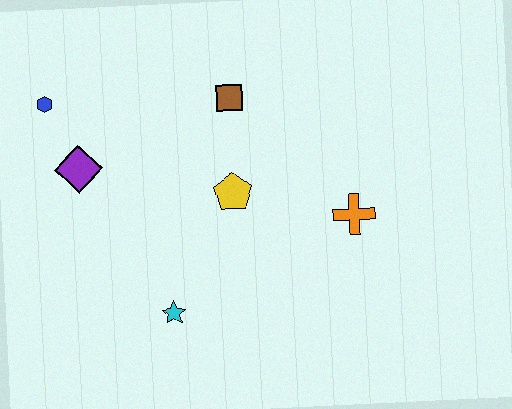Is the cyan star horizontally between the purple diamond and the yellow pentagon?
Yes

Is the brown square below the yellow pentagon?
No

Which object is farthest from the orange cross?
The blue hexagon is farthest from the orange cross.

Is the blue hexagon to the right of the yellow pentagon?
No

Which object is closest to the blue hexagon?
The purple diamond is closest to the blue hexagon.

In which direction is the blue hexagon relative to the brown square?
The blue hexagon is to the left of the brown square.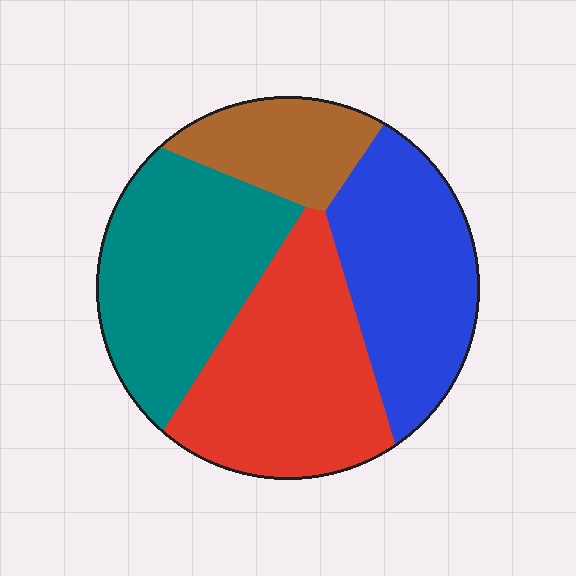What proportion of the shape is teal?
Teal covers around 30% of the shape.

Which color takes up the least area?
Brown, at roughly 15%.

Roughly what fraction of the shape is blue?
Blue takes up about one quarter (1/4) of the shape.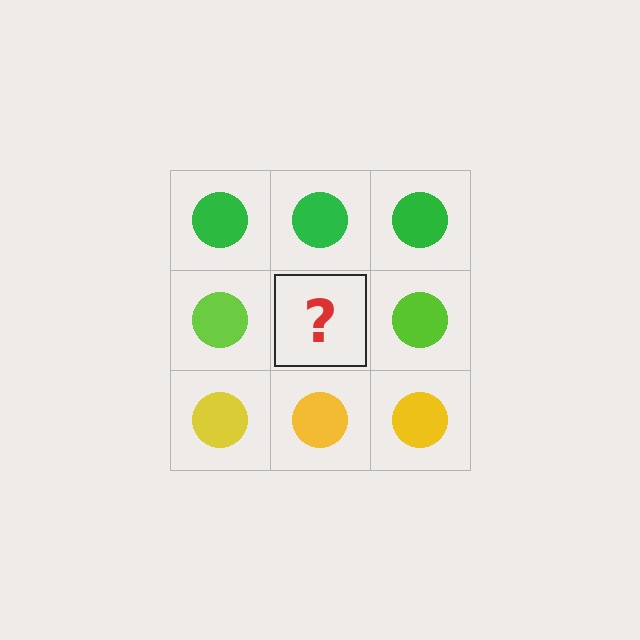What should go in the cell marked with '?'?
The missing cell should contain a lime circle.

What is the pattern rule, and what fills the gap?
The rule is that each row has a consistent color. The gap should be filled with a lime circle.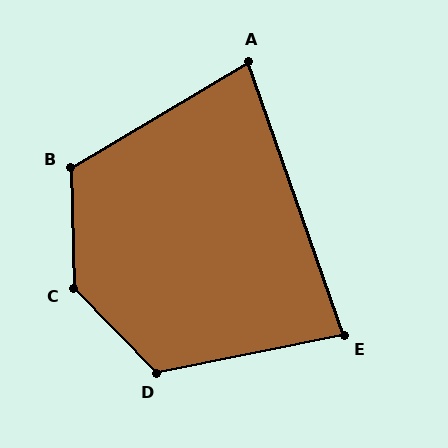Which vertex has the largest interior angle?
C, at approximately 137 degrees.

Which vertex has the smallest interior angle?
A, at approximately 79 degrees.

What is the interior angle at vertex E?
Approximately 82 degrees (acute).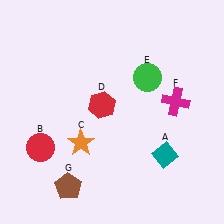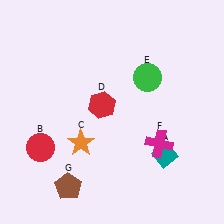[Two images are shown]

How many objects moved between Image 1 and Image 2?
1 object moved between the two images.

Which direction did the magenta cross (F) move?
The magenta cross (F) moved down.